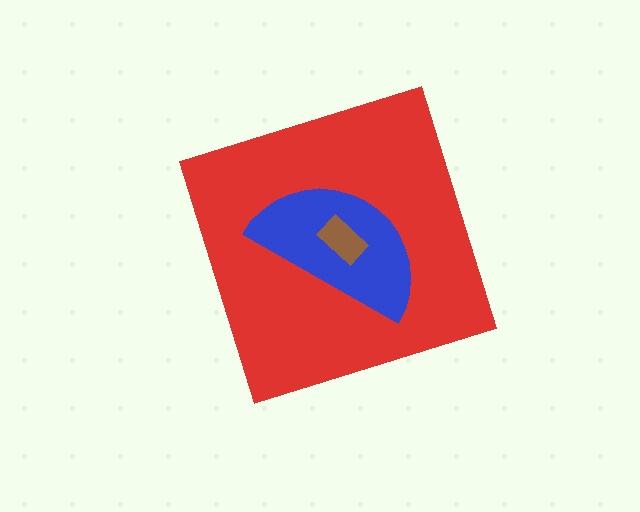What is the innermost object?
The brown rectangle.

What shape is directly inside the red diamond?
The blue semicircle.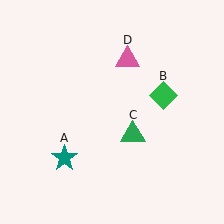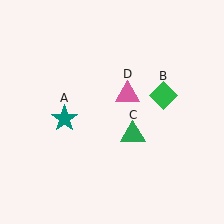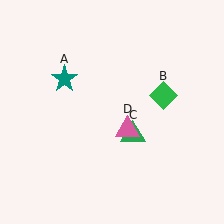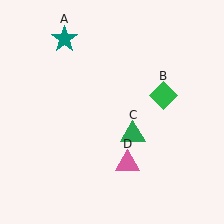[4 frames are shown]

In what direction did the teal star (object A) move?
The teal star (object A) moved up.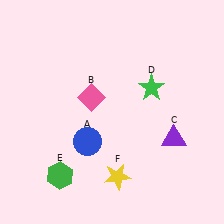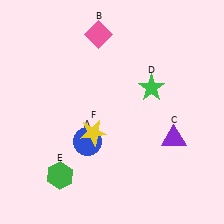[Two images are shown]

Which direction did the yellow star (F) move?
The yellow star (F) moved up.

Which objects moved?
The objects that moved are: the pink diamond (B), the yellow star (F).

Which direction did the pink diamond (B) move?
The pink diamond (B) moved up.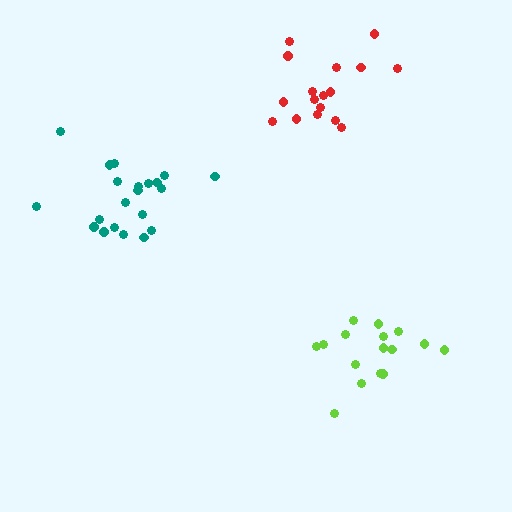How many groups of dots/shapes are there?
There are 3 groups.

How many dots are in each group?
Group 1: 16 dots, Group 2: 17 dots, Group 3: 21 dots (54 total).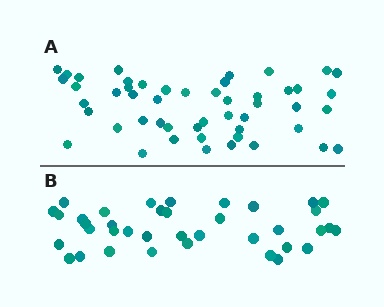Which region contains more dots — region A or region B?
Region A (the top region) has more dots.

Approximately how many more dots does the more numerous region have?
Region A has roughly 12 or so more dots than region B.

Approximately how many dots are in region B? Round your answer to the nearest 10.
About 40 dots. (The exact count is 38, which rounds to 40.)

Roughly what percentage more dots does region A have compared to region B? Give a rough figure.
About 30% more.